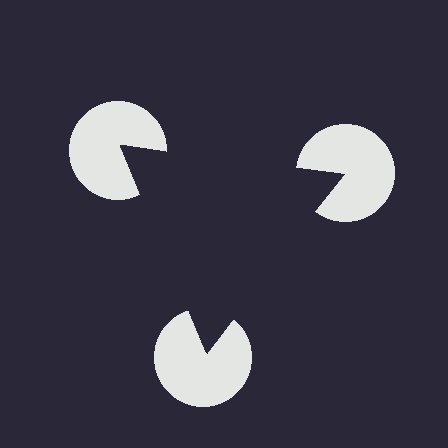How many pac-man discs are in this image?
There are 3 — one at each vertex of the illusory triangle.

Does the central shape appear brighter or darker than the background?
It typically appears slightly darker than the background, even though no actual brightness change is drawn.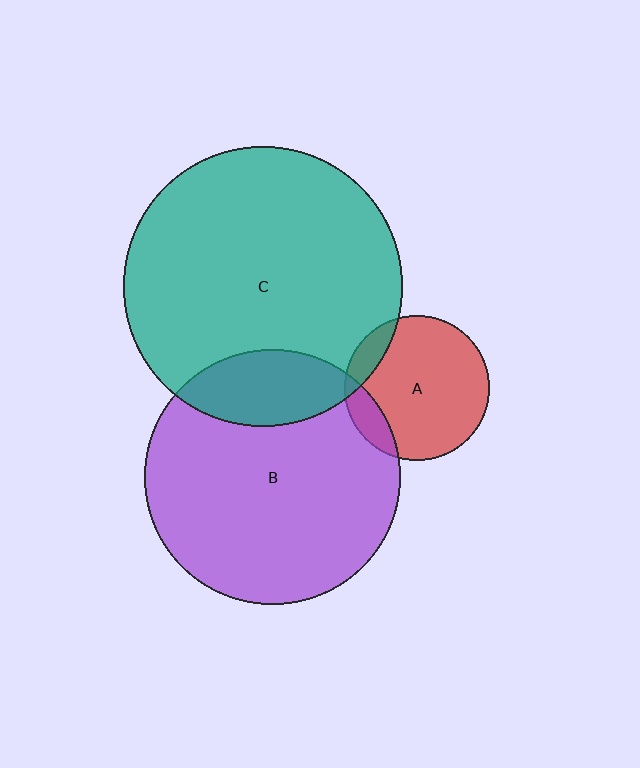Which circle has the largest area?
Circle C (teal).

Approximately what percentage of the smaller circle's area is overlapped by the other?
Approximately 15%.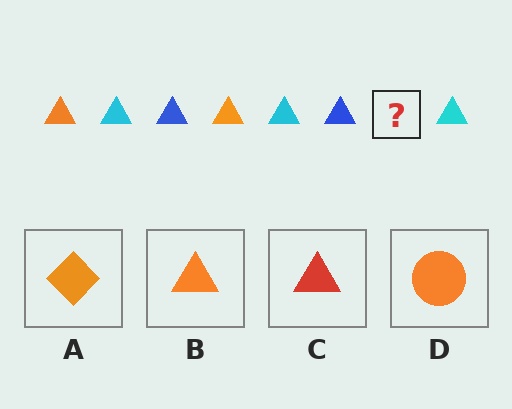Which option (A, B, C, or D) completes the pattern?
B.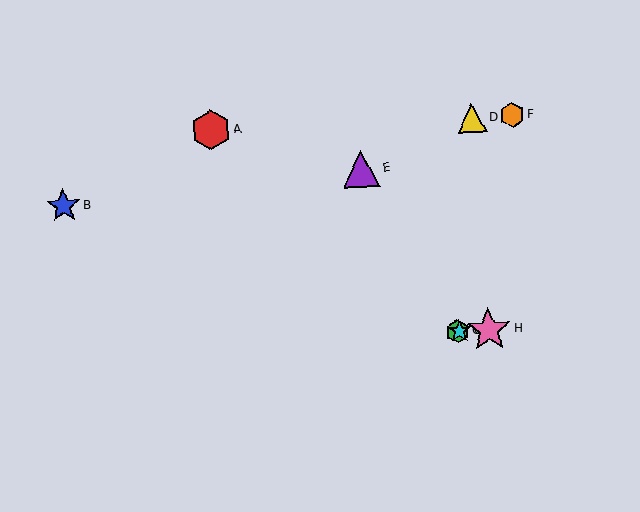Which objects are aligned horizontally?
Objects C, G, H are aligned horizontally.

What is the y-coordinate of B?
Object B is at y≈206.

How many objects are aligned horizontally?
3 objects (C, G, H) are aligned horizontally.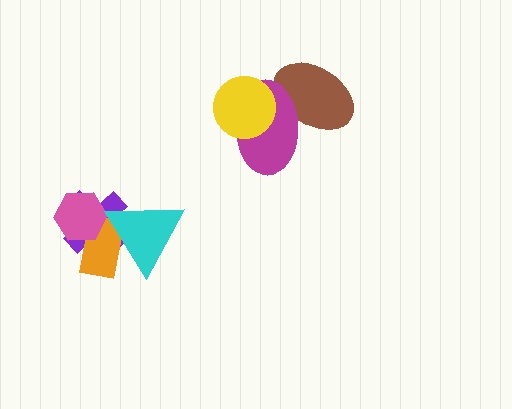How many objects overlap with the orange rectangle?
3 objects overlap with the orange rectangle.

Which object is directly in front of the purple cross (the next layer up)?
The orange rectangle is directly in front of the purple cross.